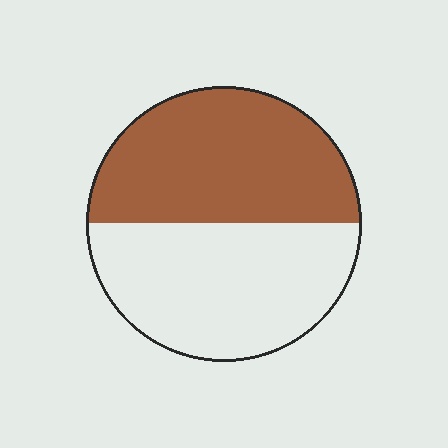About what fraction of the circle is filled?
About one half (1/2).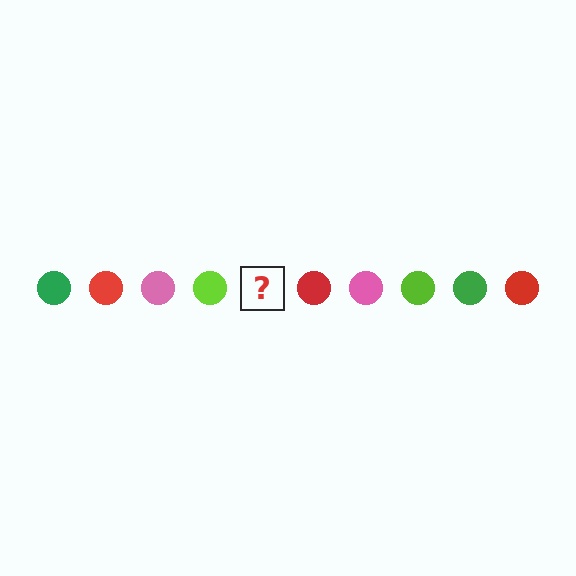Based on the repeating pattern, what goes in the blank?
The blank should be a green circle.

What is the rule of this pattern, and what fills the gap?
The rule is that the pattern cycles through green, red, pink, lime circles. The gap should be filled with a green circle.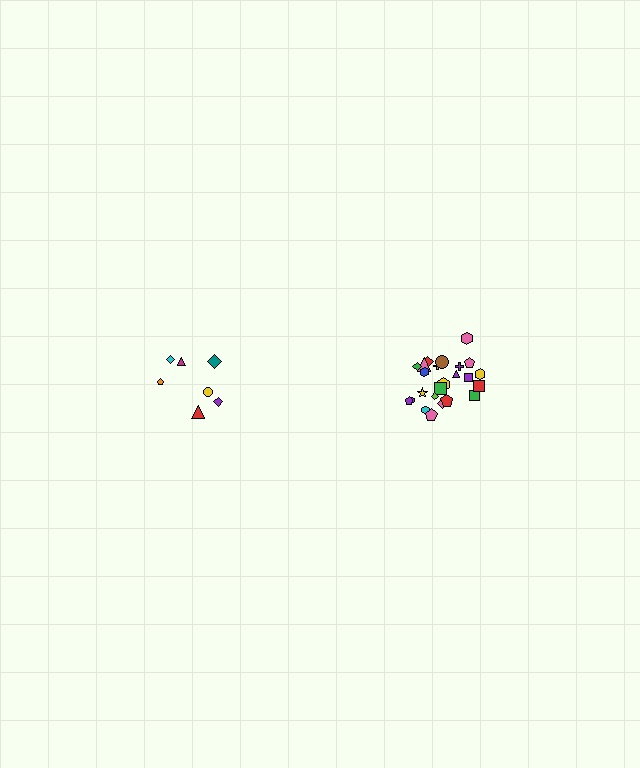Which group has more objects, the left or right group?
The right group.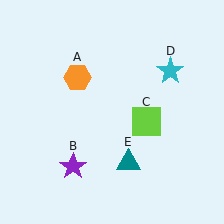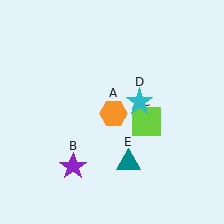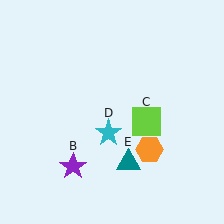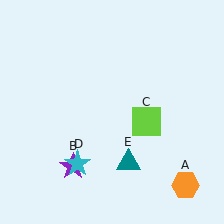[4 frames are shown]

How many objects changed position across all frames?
2 objects changed position: orange hexagon (object A), cyan star (object D).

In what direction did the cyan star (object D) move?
The cyan star (object D) moved down and to the left.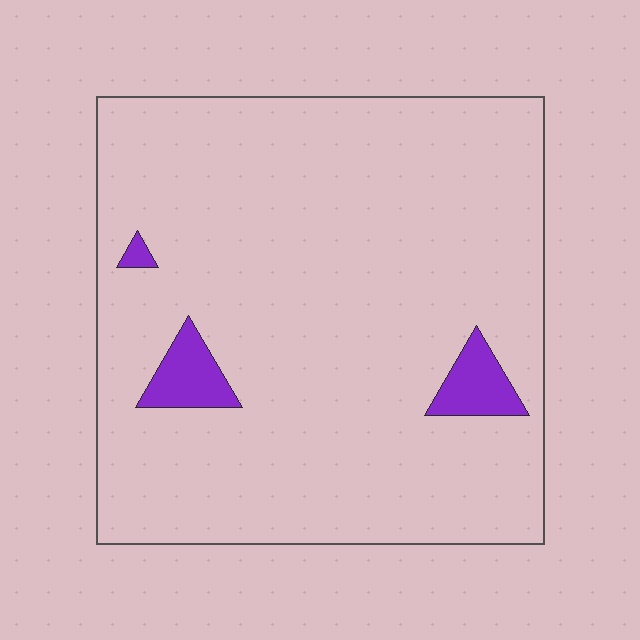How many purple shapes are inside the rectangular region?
3.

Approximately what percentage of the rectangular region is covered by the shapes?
Approximately 5%.